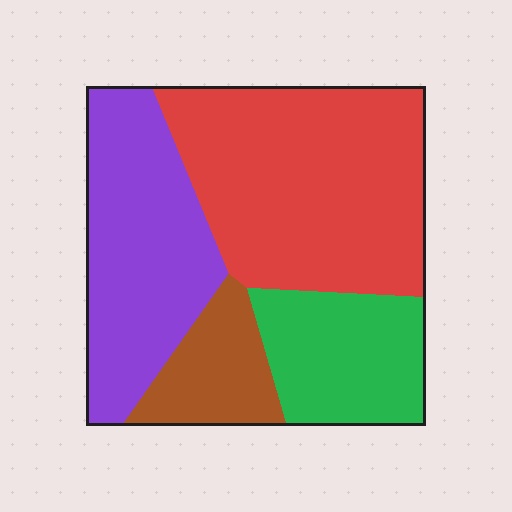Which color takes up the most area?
Red, at roughly 40%.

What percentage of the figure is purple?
Purple covers about 30% of the figure.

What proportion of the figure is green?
Green covers roughly 20% of the figure.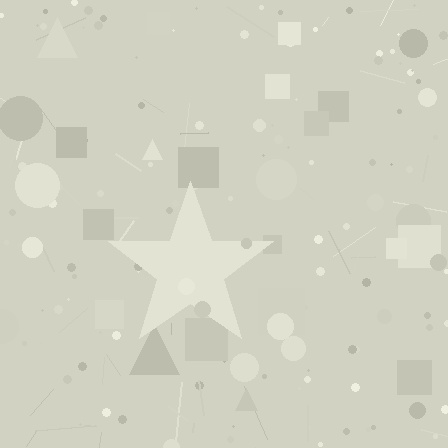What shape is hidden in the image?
A star is hidden in the image.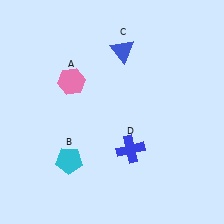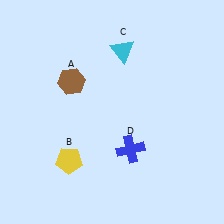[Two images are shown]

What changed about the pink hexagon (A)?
In Image 1, A is pink. In Image 2, it changed to brown.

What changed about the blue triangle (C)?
In Image 1, C is blue. In Image 2, it changed to cyan.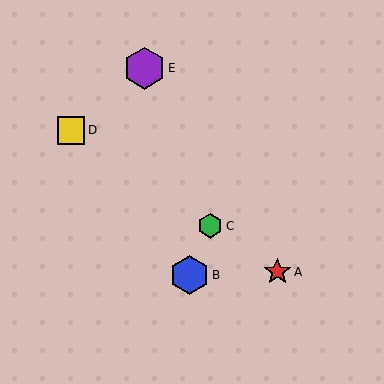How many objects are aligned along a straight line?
3 objects (A, C, D) are aligned along a straight line.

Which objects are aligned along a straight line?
Objects A, C, D are aligned along a straight line.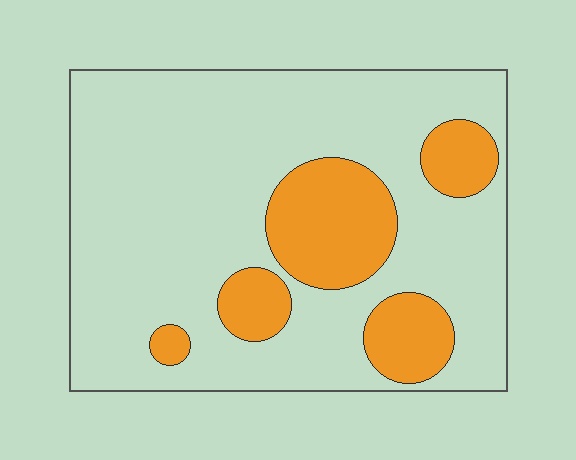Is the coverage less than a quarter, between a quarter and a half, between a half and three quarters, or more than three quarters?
Less than a quarter.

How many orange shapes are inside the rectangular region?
5.